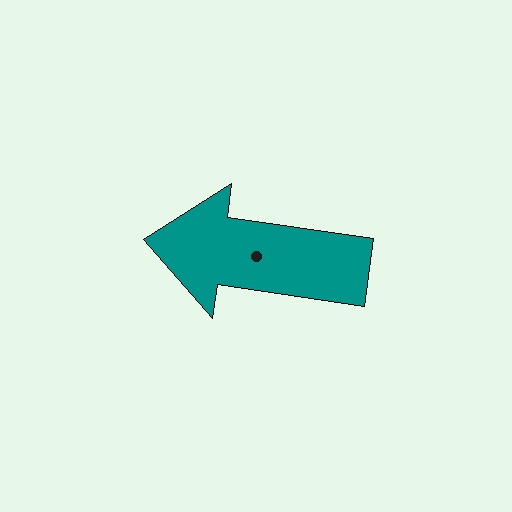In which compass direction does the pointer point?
West.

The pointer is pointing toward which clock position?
Roughly 9 o'clock.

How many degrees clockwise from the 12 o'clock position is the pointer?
Approximately 278 degrees.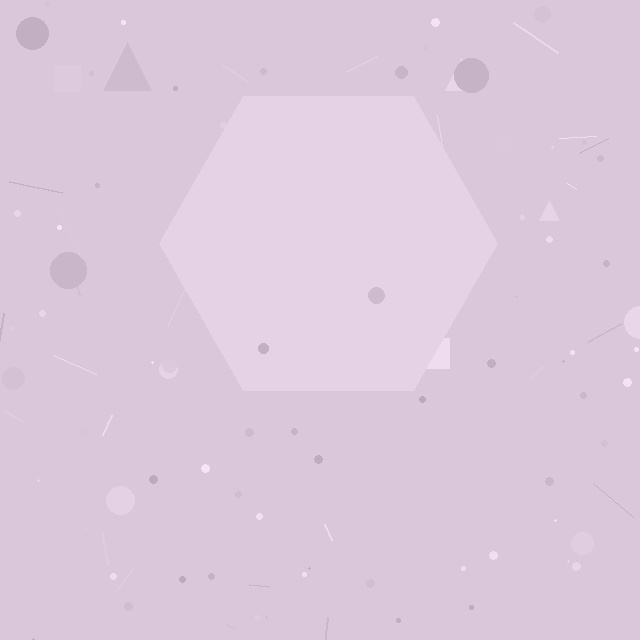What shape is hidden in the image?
A hexagon is hidden in the image.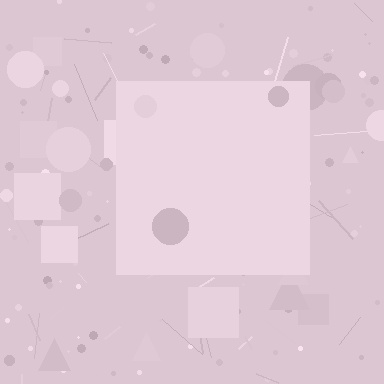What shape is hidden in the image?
A square is hidden in the image.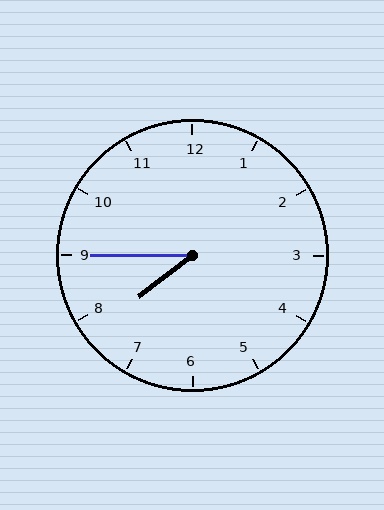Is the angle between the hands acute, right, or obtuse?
It is acute.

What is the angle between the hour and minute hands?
Approximately 38 degrees.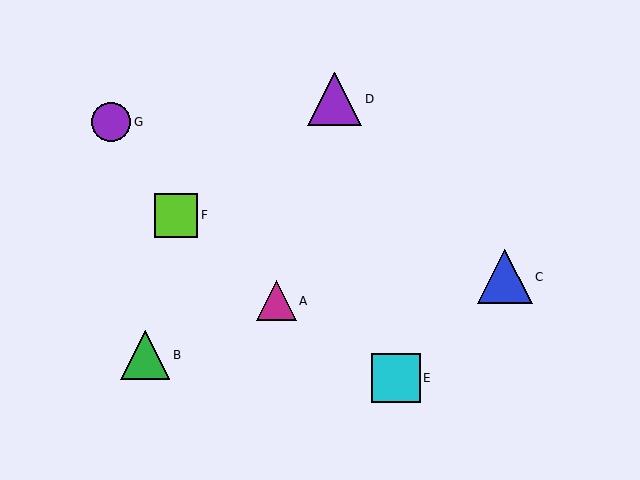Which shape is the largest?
The blue triangle (labeled C) is the largest.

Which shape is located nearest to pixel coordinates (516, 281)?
The blue triangle (labeled C) at (505, 277) is nearest to that location.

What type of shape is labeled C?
Shape C is a blue triangle.